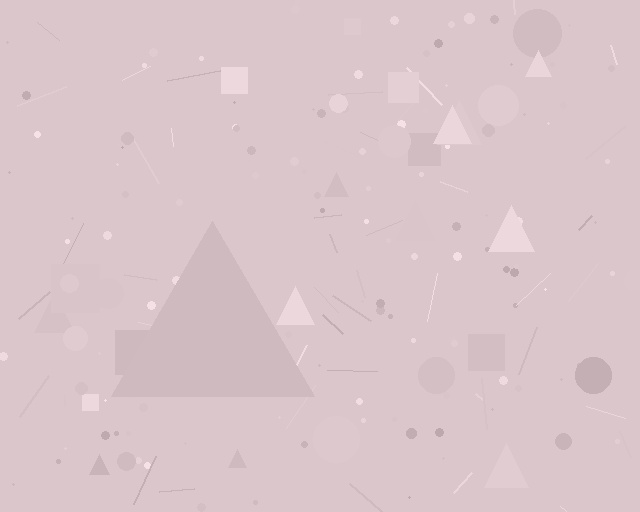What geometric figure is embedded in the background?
A triangle is embedded in the background.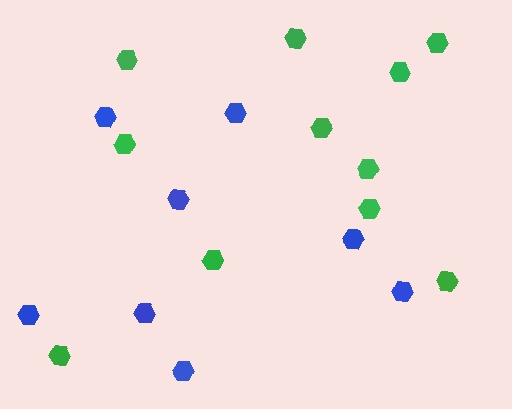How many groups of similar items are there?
There are 2 groups: one group of green hexagons (11) and one group of blue hexagons (8).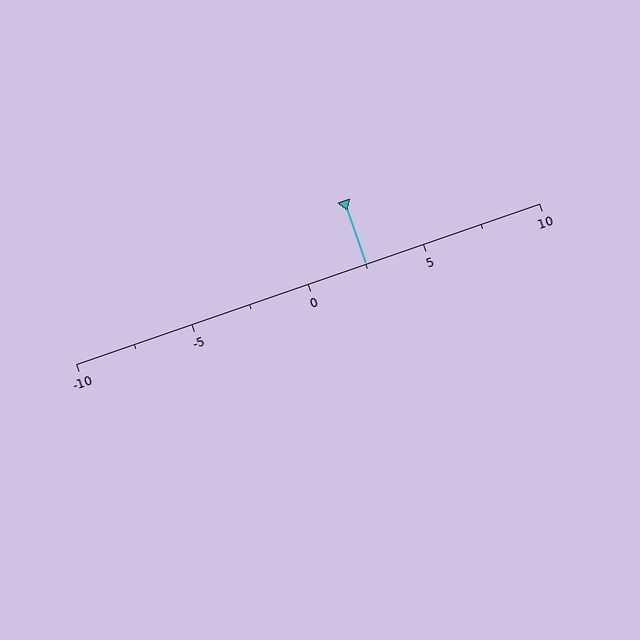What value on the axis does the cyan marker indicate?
The marker indicates approximately 2.5.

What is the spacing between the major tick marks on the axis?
The major ticks are spaced 5 apart.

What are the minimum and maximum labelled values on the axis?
The axis runs from -10 to 10.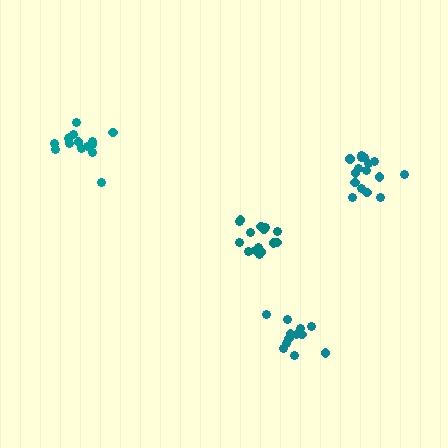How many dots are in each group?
Group 1: 16 dots, Group 2: 12 dots, Group 3: 15 dots, Group 4: 15 dots (58 total).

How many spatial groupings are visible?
There are 4 spatial groupings.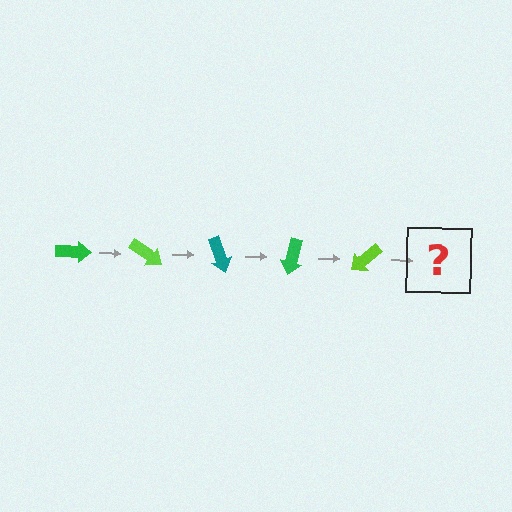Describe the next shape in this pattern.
It should be a teal arrow, rotated 175 degrees from the start.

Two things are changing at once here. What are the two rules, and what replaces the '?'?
The two rules are that it rotates 35 degrees each step and the color cycles through green, lime, and teal. The '?' should be a teal arrow, rotated 175 degrees from the start.